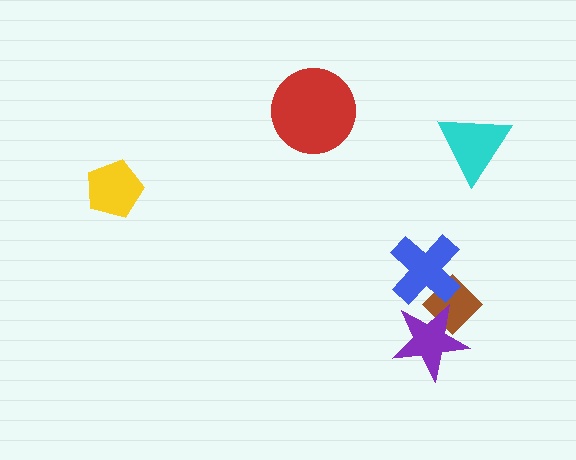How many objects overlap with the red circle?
0 objects overlap with the red circle.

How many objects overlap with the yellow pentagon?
0 objects overlap with the yellow pentagon.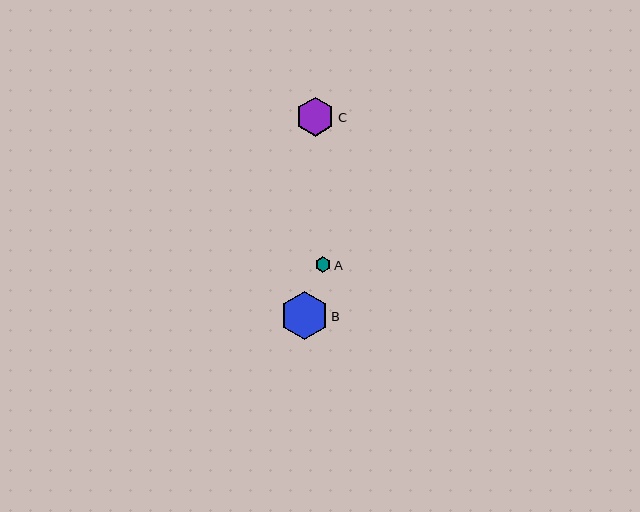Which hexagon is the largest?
Hexagon B is the largest with a size of approximately 48 pixels.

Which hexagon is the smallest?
Hexagon A is the smallest with a size of approximately 15 pixels.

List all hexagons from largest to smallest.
From largest to smallest: B, C, A.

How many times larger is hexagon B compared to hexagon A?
Hexagon B is approximately 3.1 times the size of hexagon A.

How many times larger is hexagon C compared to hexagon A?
Hexagon C is approximately 2.5 times the size of hexagon A.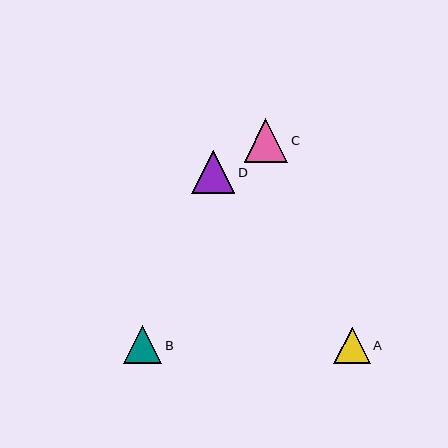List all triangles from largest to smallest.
From largest to smallest: D, C, B, A.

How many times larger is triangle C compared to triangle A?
Triangle C is approximately 1.2 times the size of triangle A.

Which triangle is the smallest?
Triangle A is the smallest with a size of approximately 37 pixels.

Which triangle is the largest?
Triangle D is the largest with a size of approximately 43 pixels.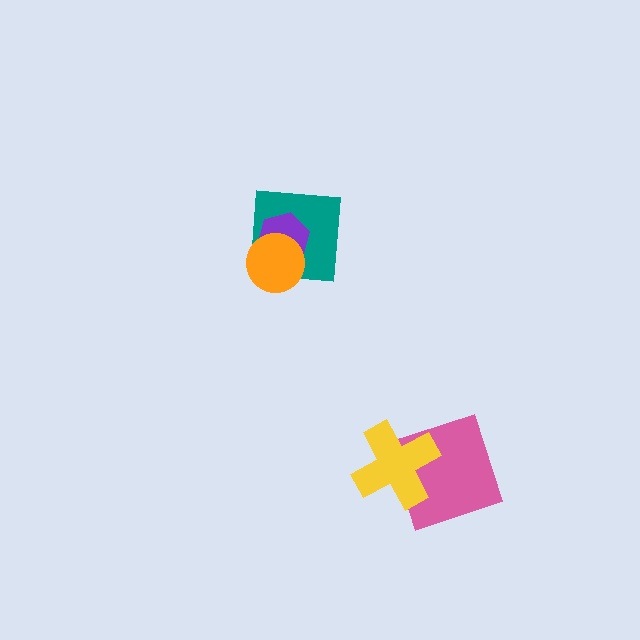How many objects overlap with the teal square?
2 objects overlap with the teal square.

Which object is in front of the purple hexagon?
The orange circle is in front of the purple hexagon.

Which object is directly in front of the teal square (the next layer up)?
The purple hexagon is directly in front of the teal square.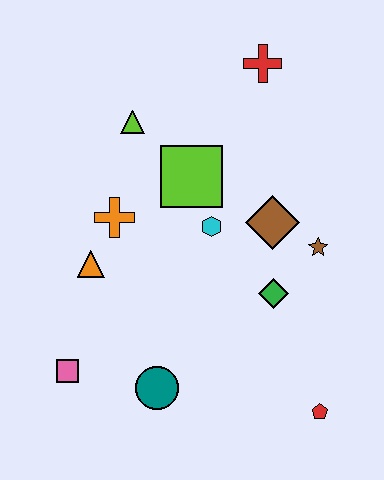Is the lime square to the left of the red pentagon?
Yes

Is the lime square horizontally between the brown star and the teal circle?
Yes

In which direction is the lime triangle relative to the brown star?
The lime triangle is to the left of the brown star.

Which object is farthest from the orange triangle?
The red pentagon is farthest from the orange triangle.